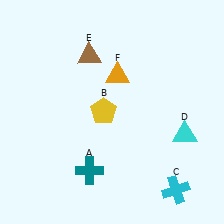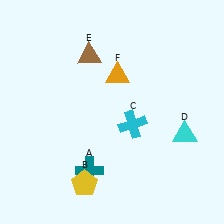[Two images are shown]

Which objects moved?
The objects that moved are: the yellow pentagon (B), the cyan cross (C).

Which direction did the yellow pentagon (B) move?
The yellow pentagon (B) moved down.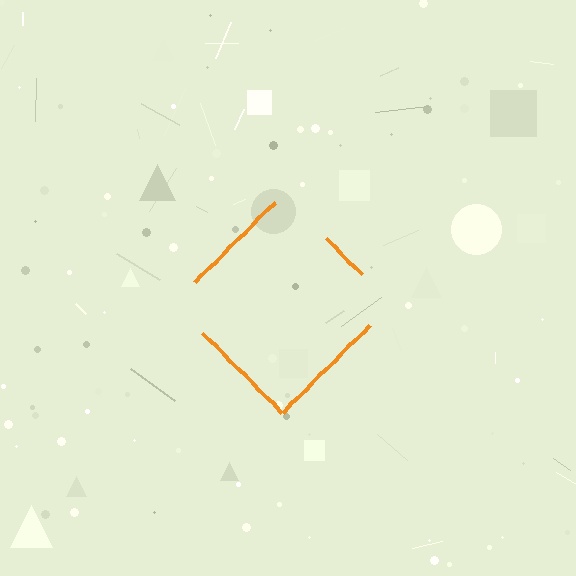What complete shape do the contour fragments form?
The contour fragments form a diamond.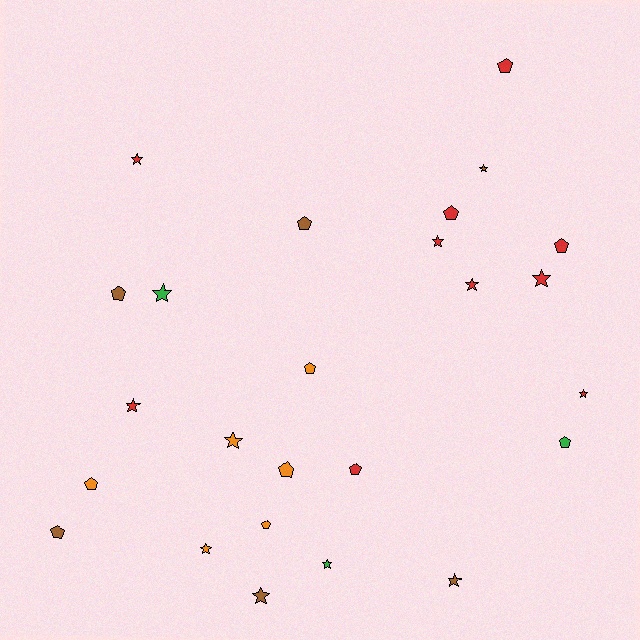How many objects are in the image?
There are 25 objects.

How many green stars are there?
There are 2 green stars.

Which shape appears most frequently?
Star, with 13 objects.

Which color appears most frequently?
Red, with 10 objects.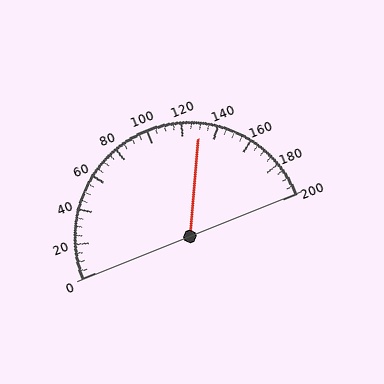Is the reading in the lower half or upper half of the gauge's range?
The reading is in the upper half of the range (0 to 200).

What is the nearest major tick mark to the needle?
The nearest major tick mark is 120.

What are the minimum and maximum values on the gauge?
The gauge ranges from 0 to 200.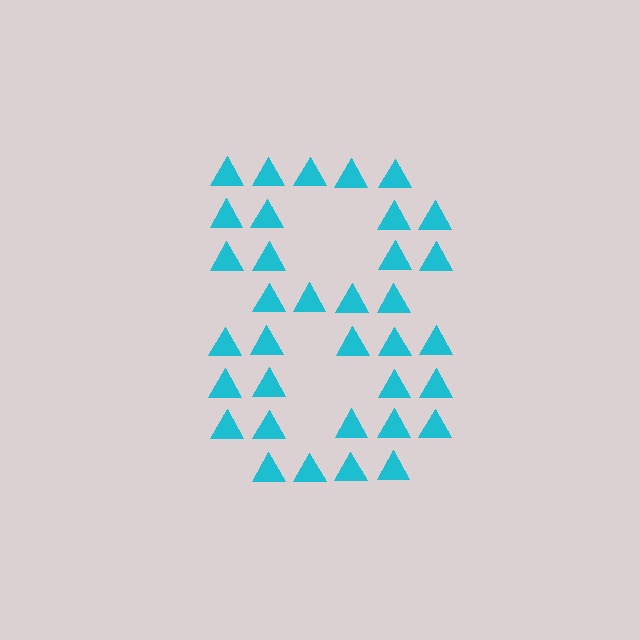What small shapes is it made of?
It is made of small triangles.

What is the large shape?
The large shape is the digit 8.